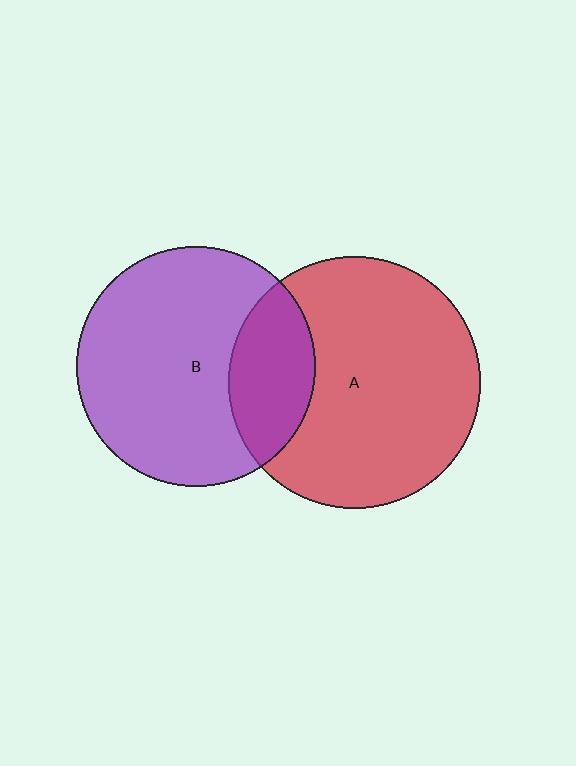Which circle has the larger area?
Circle A (red).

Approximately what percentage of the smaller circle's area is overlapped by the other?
Approximately 25%.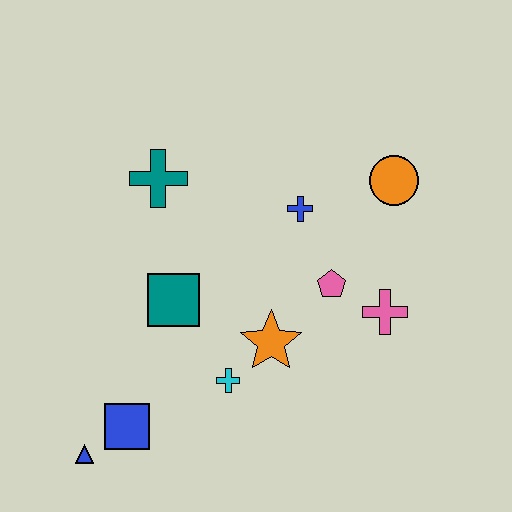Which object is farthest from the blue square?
The orange circle is farthest from the blue square.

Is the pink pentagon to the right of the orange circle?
No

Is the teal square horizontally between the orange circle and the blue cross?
No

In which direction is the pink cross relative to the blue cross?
The pink cross is below the blue cross.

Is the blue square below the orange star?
Yes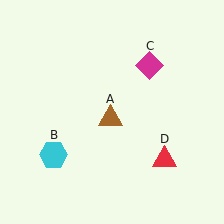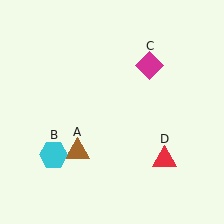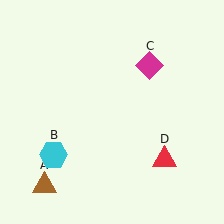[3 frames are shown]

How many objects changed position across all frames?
1 object changed position: brown triangle (object A).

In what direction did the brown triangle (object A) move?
The brown triangle (object A) moved down and to the left.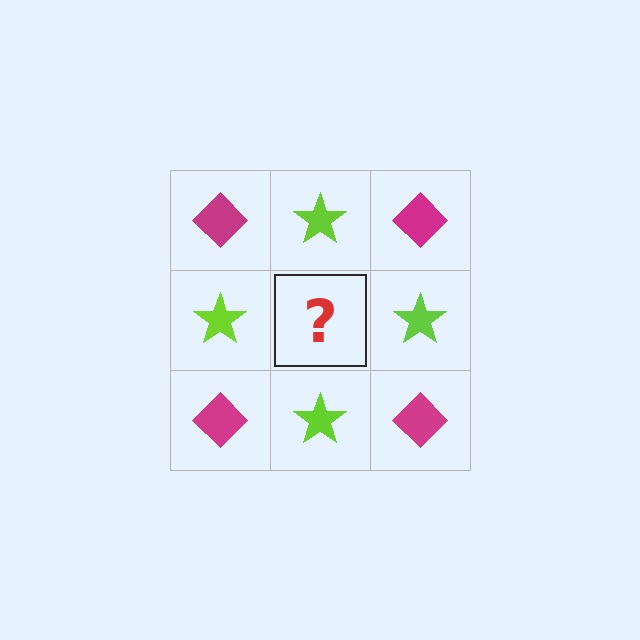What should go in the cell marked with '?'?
The missing cell should contain a magenta diamond.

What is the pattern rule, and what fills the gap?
The rule is that it alternates magenta diamond and lime star in a checkerboard pattern. The gap should be filled with a magenta diamond.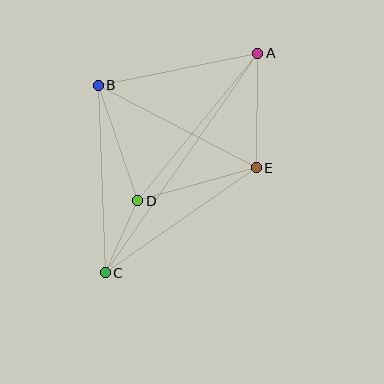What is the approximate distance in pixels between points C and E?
The distance between C and E is approximately 184 pixels.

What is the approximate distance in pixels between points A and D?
The distance between A and D is approximately 190 pixels.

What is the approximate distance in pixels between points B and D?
The distance between B and D is approximately 122 pixels.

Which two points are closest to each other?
Points C and D are closest to each other.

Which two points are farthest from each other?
Points A and C are farthest from each other.